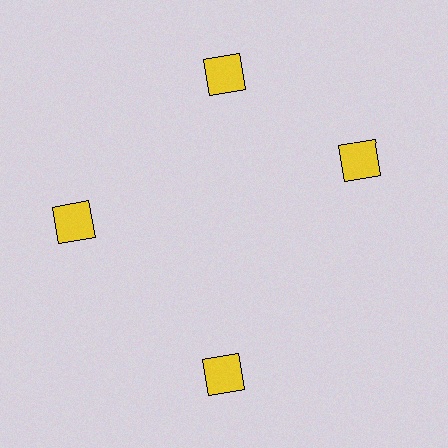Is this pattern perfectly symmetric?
No. The 4 yellow squares are arranged in a ring, but one element near the 3 o'clock position is rotated out of alignment along the ring, breaking the 4-fold rotational symmetry.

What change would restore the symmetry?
The symmetry would be restored by rotating it back into even spacing with its neighbors so that all 4 squares sit at equal angles and equal distance from the center.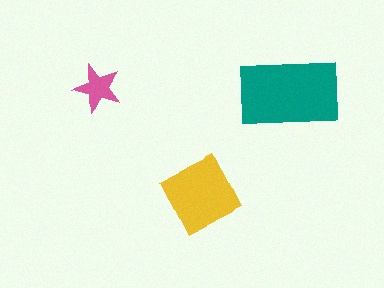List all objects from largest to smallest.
The teal rectangle, the yellow diamond, the pink star.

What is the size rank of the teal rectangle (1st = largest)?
1st.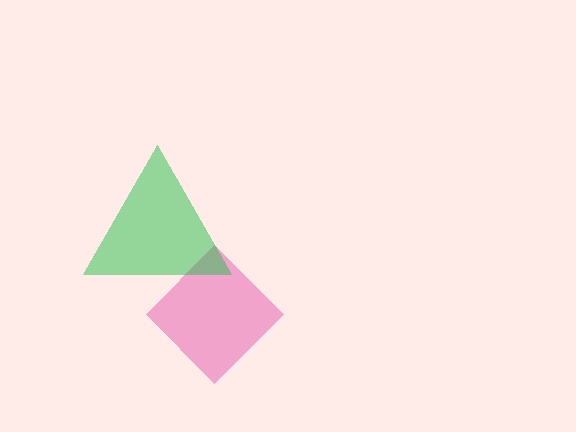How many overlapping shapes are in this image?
There are 2 overlapping shapes in the image.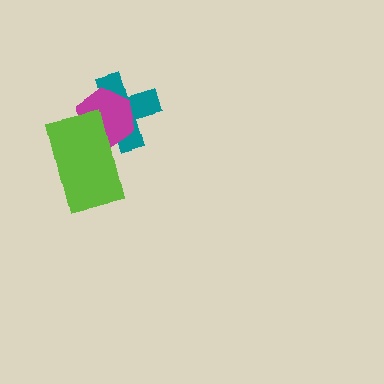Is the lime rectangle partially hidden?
No, no other shape covers it.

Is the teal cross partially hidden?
Yes, it is partially covered by another shape.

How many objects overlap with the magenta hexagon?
2 objects overlap with the magenta hexagon.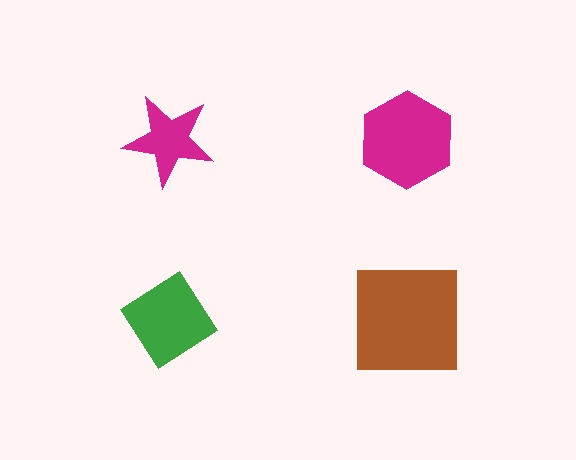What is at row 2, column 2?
A brown square.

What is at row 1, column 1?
A magenta star.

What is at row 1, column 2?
A magenta hexagon.